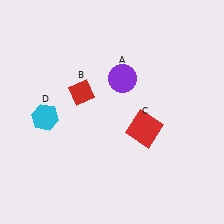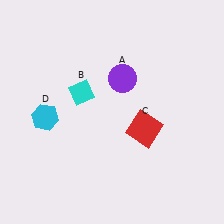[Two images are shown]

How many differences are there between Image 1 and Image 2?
There is 1 difference between the two images.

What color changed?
The diamond (B) changed from red in Image 1 to cyan in Image 2.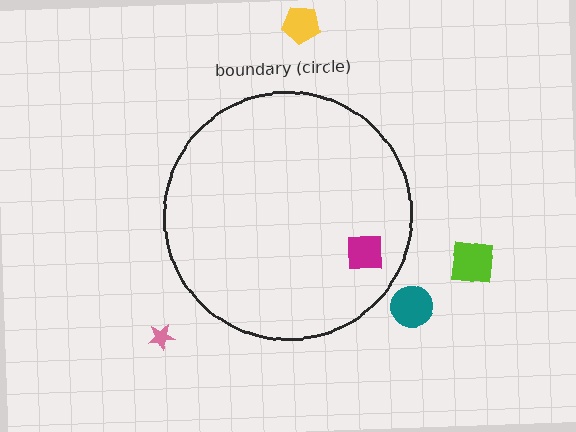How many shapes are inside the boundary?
1 inside, 4 outside.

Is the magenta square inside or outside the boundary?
Inside.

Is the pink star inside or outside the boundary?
Outside.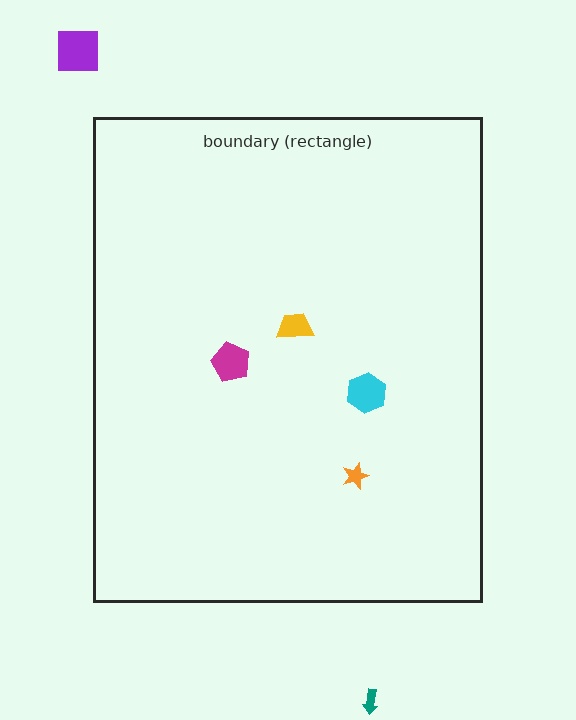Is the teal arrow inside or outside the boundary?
Outside.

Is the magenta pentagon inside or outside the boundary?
Inside.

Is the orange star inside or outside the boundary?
Inside.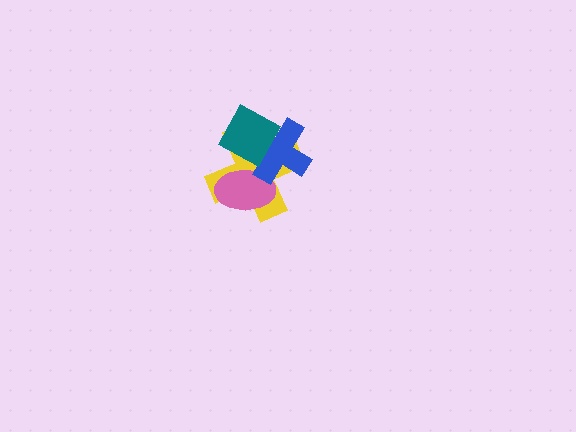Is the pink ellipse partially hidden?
Yes, it is partially covered by another shape.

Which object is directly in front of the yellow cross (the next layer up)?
The pink ellipse is directly in front of the yellow cross.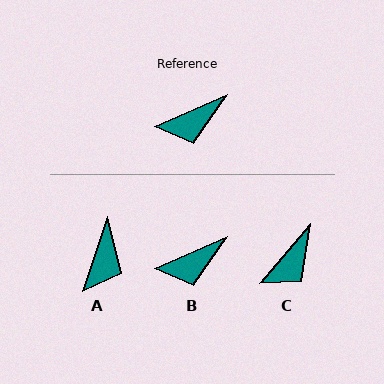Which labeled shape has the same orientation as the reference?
B.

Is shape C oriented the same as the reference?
No, it is off by about 26 degrees.